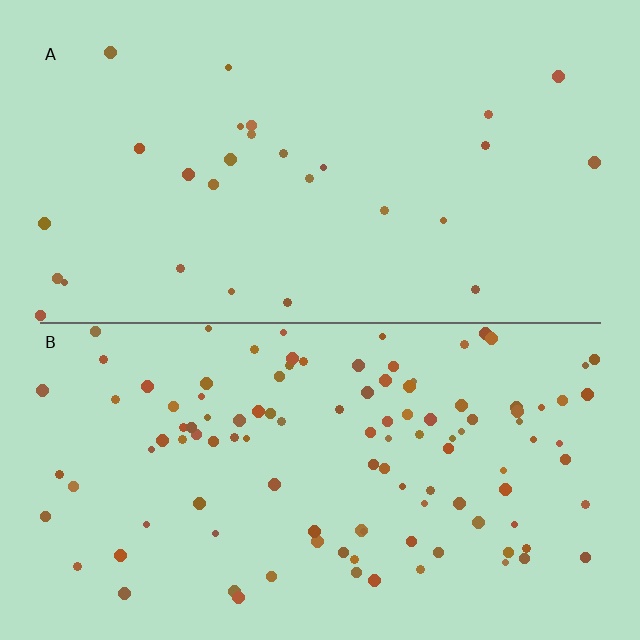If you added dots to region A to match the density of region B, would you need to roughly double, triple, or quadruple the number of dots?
Approximately quadruple.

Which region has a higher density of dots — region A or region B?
B (the bottom).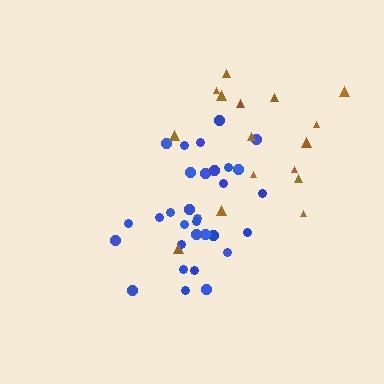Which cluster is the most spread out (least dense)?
Brown.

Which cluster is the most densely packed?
Blue.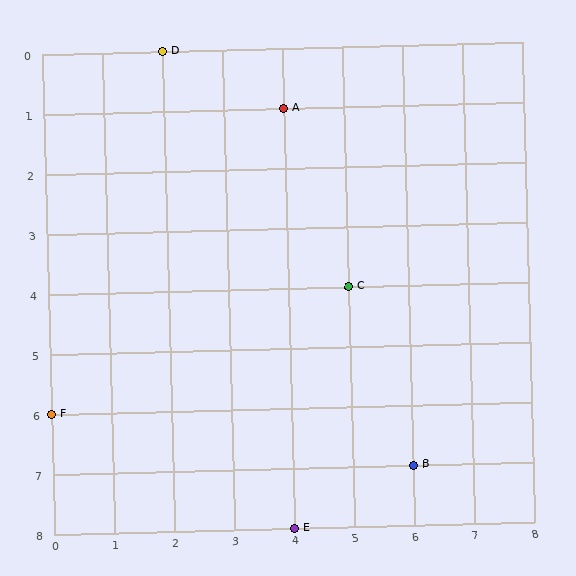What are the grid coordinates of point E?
Point E is at grid coordinates (4, 8).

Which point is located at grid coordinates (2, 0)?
Point D is at (2, 0).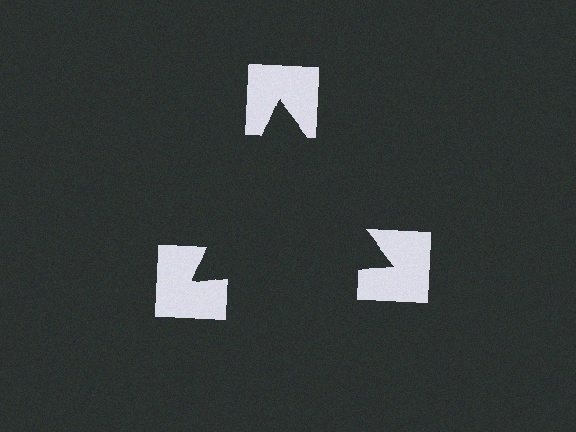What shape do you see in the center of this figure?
An illusory triangle — its edges are inferred from the aligned wedge cuts in the notched squares, not physically drawn.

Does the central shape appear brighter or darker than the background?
It typically appears slightly darker than the background, even though no actual brightness change is drawn.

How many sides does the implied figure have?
3 sides.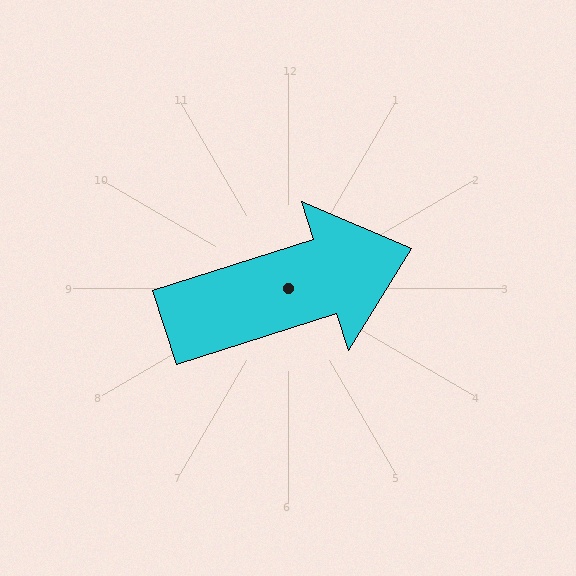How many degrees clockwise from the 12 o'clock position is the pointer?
Approximately 72 degrees.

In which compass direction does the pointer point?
East.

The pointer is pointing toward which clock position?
Roughly 2 o'clock.